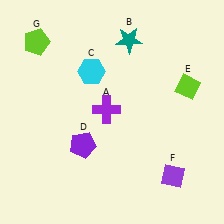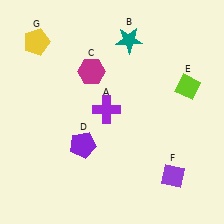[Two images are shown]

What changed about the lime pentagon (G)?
In Image 1, G is lime. In Image 2, it changed to yellow.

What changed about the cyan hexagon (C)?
In Image 1, C is cyan. In Image 2, it changed to magenta.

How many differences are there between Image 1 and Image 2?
There are 2 differences between the two images.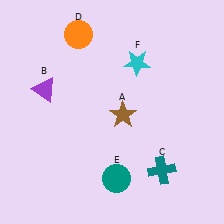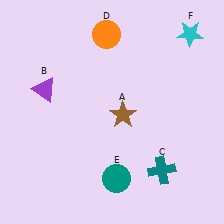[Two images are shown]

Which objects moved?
The objects that moved are: the orange circle (D), the cyan star (F).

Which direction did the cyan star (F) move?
The cyan star (F) moved right.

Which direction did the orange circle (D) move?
The orange circle (D) moved right.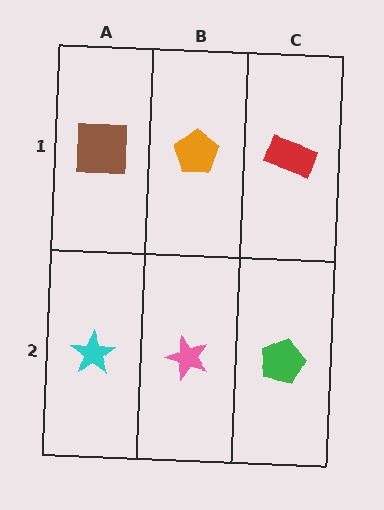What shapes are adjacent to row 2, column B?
An orange pentagon (row 1, column B), a cyan star (row 2, column A), a green pentagon (row 2, column C).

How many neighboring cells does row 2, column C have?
2.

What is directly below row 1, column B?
A pink star.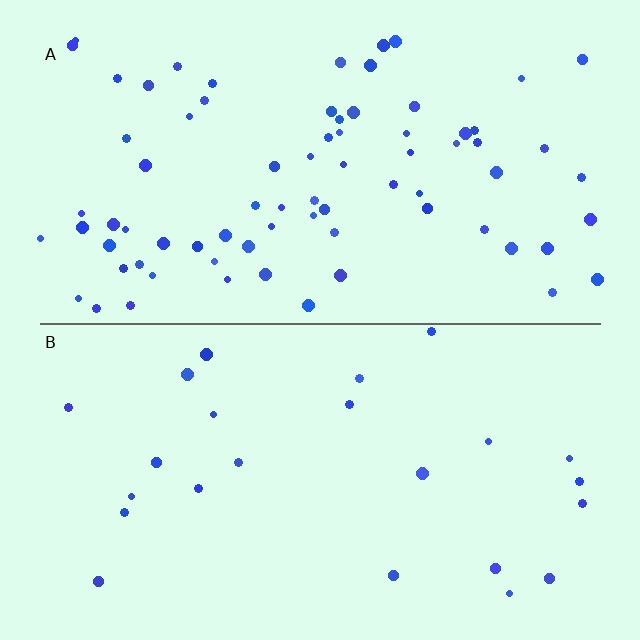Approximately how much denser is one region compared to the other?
Approximately 3.2× — region A over region B.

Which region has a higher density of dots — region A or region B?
A (the top).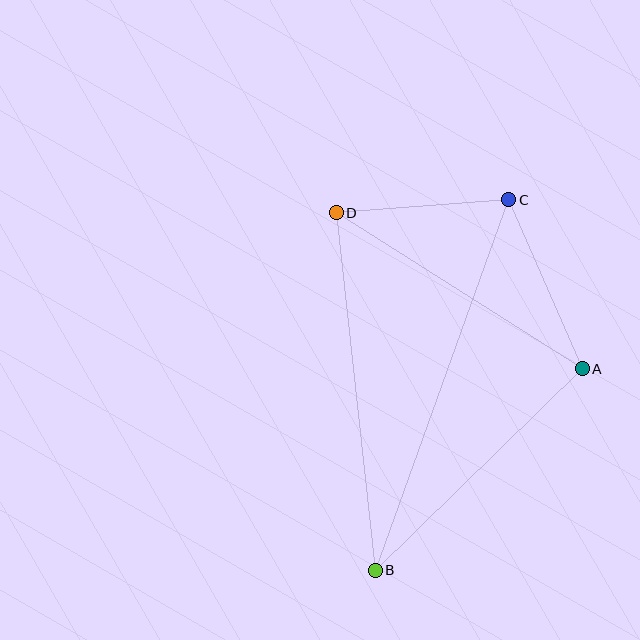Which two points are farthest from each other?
Points B and C are farthest from each other.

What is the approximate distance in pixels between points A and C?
The distance between A and C is approximately 184 pixels.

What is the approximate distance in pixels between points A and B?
The distance between A and B is approximately 288 pixels.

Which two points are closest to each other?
Points C and D are closest to each other.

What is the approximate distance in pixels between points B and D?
The distance between B and D is approximately 360 pixels.